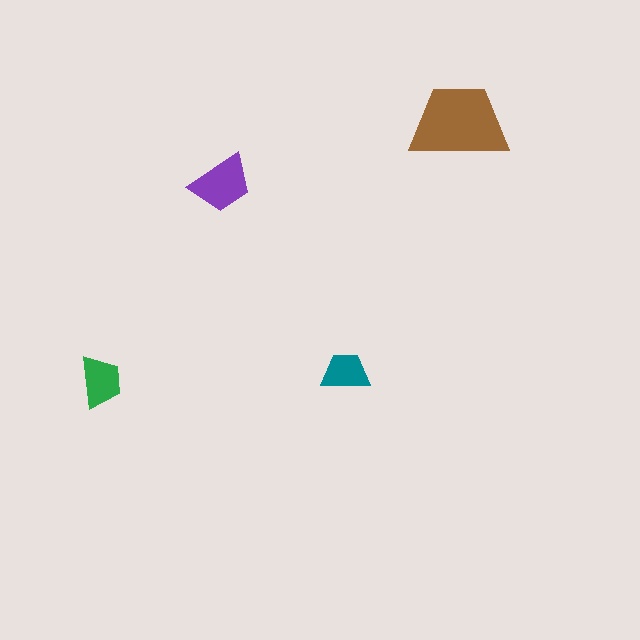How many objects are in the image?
There are 4 objects in the image.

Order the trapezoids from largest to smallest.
the brown one, the purple one, the green one, the teal one.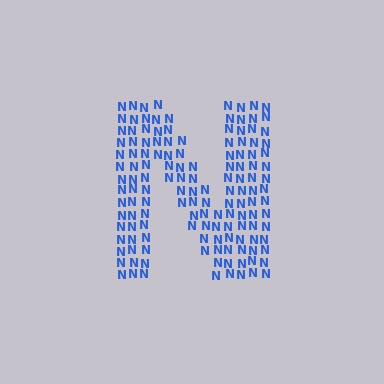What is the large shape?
The large shape is the letter N.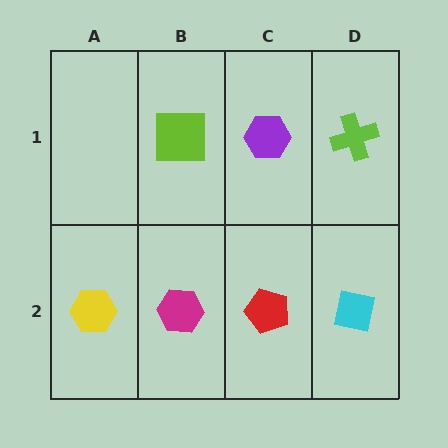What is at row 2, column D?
A cyan square.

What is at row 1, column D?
A lime cross.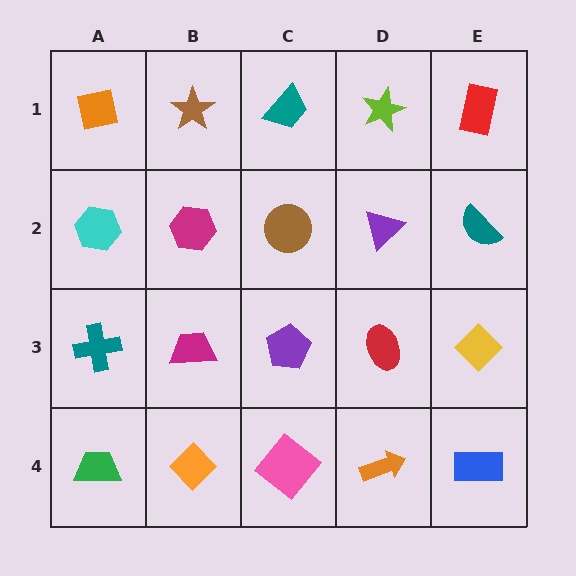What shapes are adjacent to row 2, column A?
An orange square (row 1, column A), a teal cross (row 3, column A), a magenta hexagon (row 2, column B).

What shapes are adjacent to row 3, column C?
A brown circle (row 2, column C), a pink diamond (row 4, column C), a magenta trapezoid (row 3, column B), a red ellipse (row 3, column D).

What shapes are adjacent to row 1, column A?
A cyan hexagon (row 2, column A), a brown star (row 1, column B).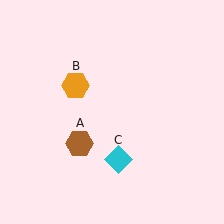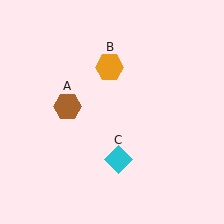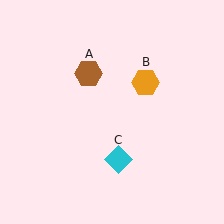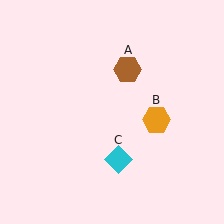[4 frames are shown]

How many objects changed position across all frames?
2 objects changed position: brown hexagon (object A), orange hexagon (object B).